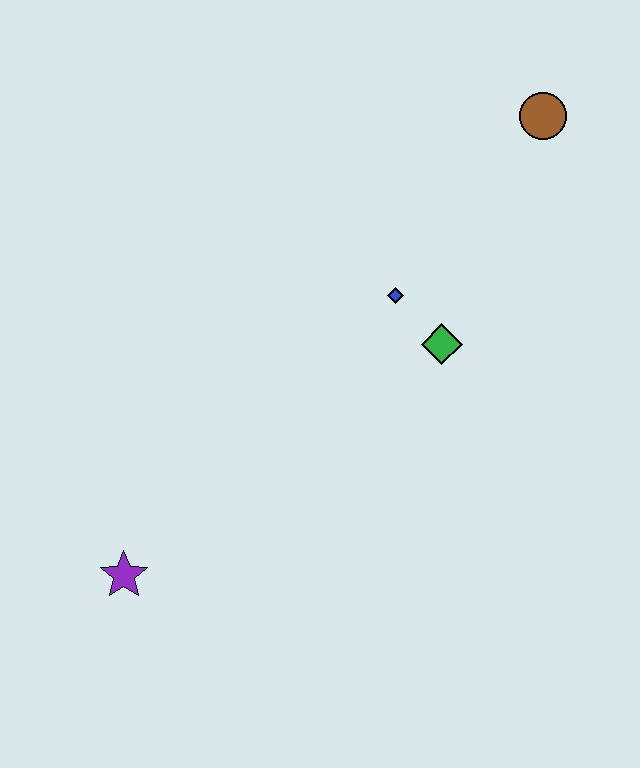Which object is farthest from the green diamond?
The purple star is farthest from the green diamond.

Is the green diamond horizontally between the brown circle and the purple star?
Yes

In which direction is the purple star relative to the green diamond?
The purple star is to the left of the green diamond.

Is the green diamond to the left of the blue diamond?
No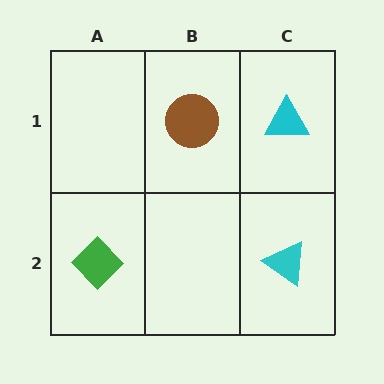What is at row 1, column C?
A cyan triangle.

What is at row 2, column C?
A cyan triangle.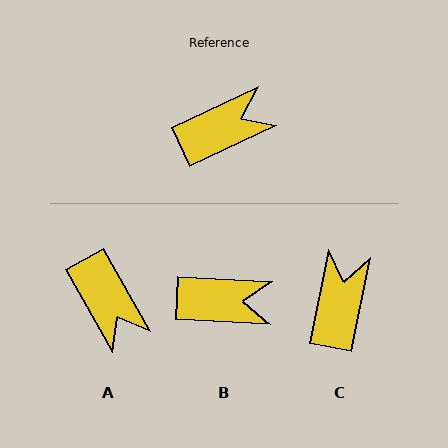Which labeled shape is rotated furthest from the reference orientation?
A, about 86 degrees away.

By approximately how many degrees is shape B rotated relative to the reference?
Approximately 29 degrees clockwise.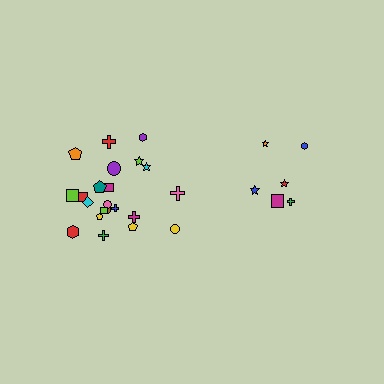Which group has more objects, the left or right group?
The left group.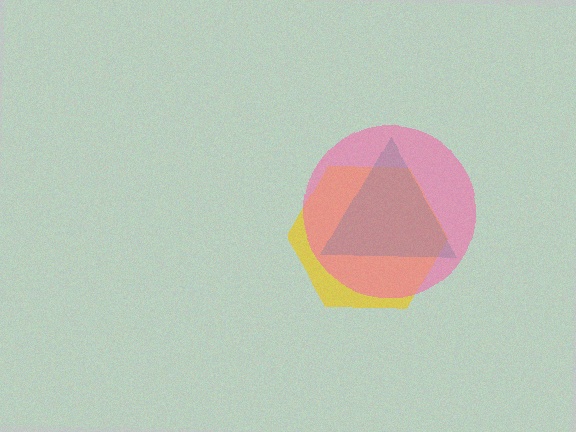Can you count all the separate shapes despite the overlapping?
Yes, there are 3 separate shapes.